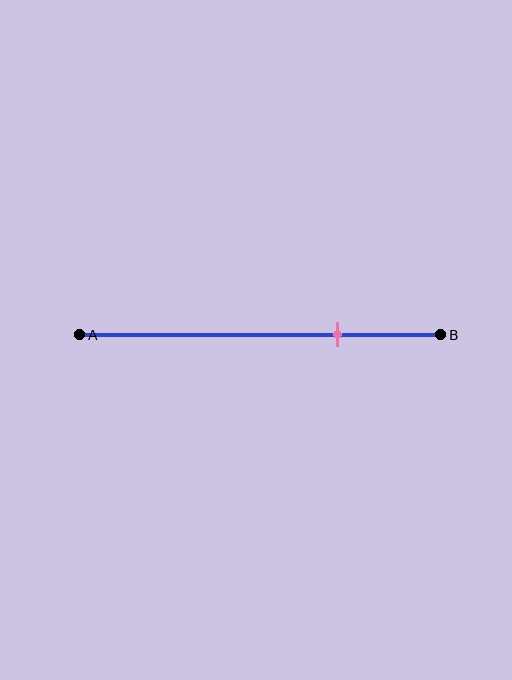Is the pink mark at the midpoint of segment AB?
No, the mark is at about 70% from A, not at the 50% midpoint.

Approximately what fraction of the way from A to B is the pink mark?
The pink mark is approximately 70% of the way from A to B.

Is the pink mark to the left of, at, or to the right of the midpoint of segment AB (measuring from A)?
The pink mark is to the right of the midpoint of segment AB.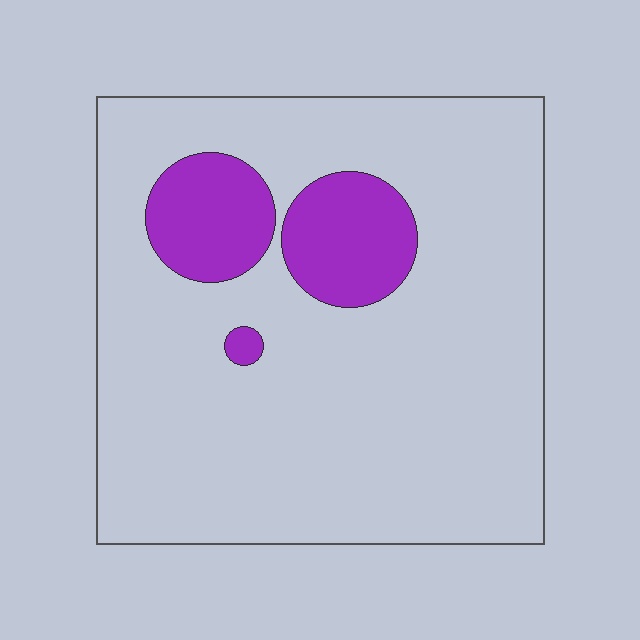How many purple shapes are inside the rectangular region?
3.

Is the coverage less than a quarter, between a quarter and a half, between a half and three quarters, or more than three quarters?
Less than a quarter.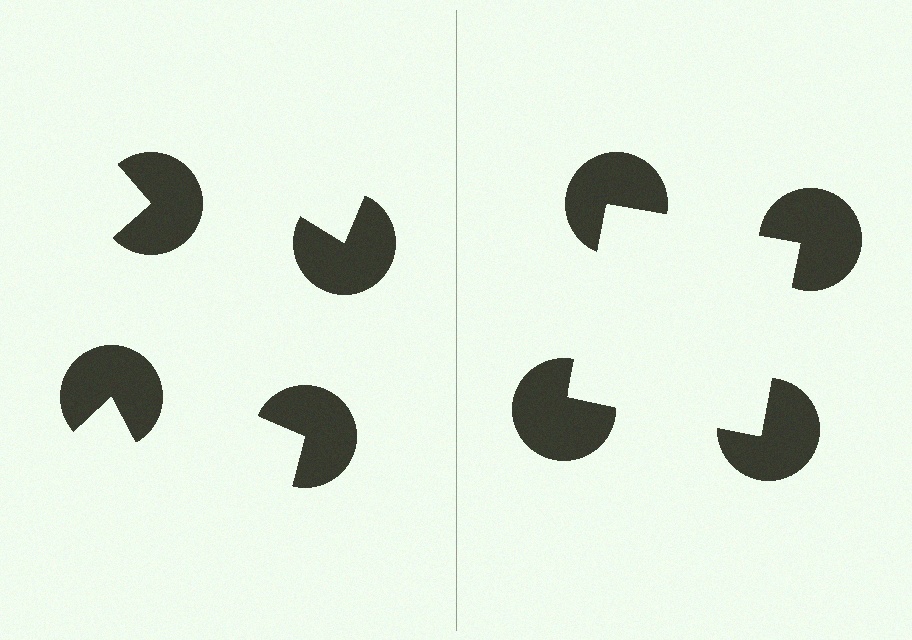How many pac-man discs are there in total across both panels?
8 — 4 on each side.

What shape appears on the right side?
An illusory square.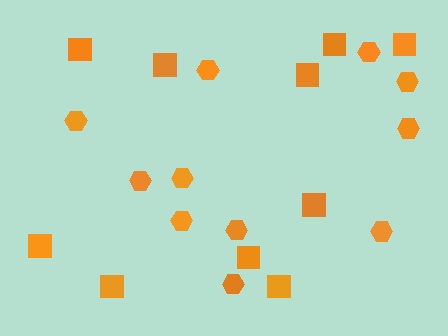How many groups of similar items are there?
There are 2 groups: one group of squares (10) and one group of hexagons (11).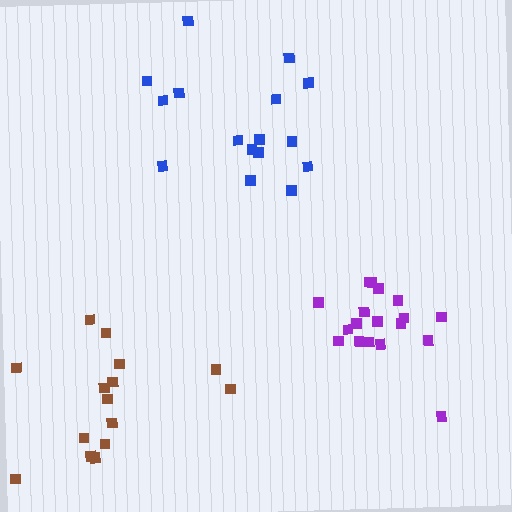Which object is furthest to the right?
The purple cluster is rightmost.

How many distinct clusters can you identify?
There are 3 distinct clusters.